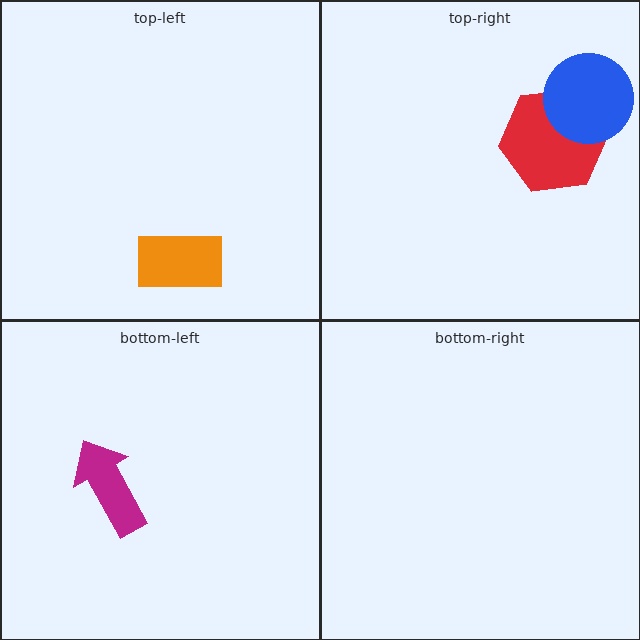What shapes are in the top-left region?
The orange rectangle.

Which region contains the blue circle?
The top-right region.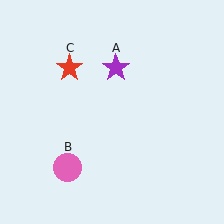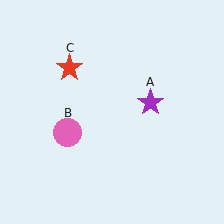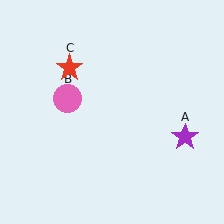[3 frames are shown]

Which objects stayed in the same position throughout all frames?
Red star (object C) remained stationary.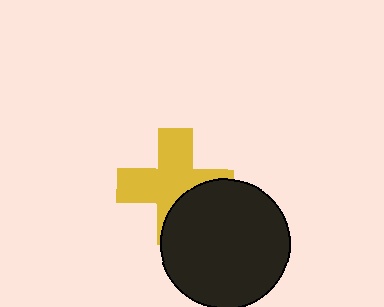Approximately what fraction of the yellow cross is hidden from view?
Roughly 33% of the yellow cross is hidden behind the black circle.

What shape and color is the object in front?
The object in front is a black circle.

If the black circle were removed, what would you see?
You would see the complete yellow cross.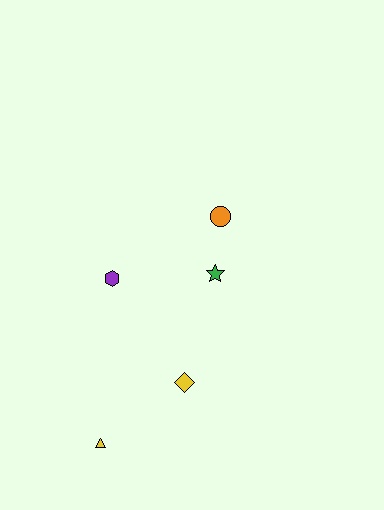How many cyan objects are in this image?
There are no cyan objects.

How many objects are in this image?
There are 5 objects.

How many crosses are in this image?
There are no crosses.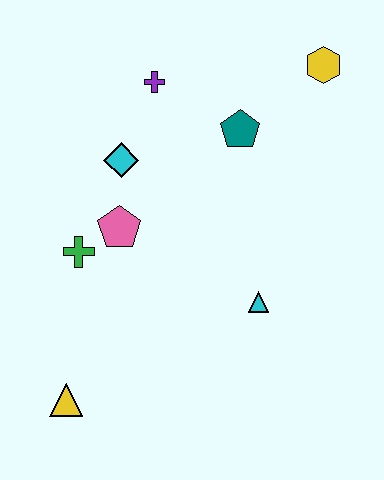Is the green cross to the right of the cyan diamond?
No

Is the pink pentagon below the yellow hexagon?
Yes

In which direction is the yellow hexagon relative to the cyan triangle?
The yellow hexagon is above the cyan triangle.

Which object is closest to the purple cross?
The cyan diamond is closest to the purple cross.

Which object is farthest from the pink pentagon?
The yellow hexagon is farthest from the pink pentagon.